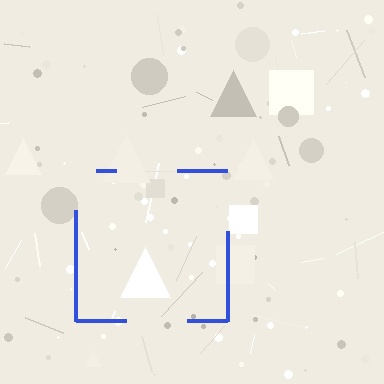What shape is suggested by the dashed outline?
The dashed outline suggests a square.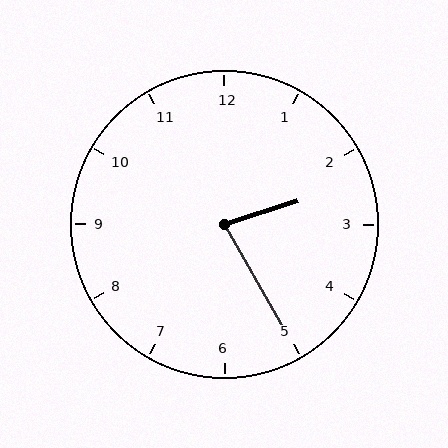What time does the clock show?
2:25.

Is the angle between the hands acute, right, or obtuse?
It is acute.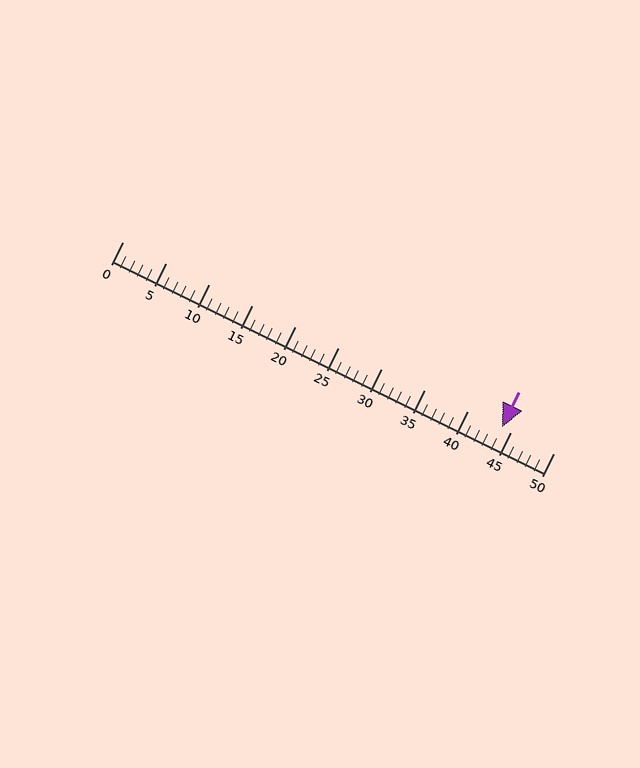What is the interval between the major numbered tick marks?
The major tick marks are spaced 5 units apart.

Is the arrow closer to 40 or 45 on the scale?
The arrow is closer to 45.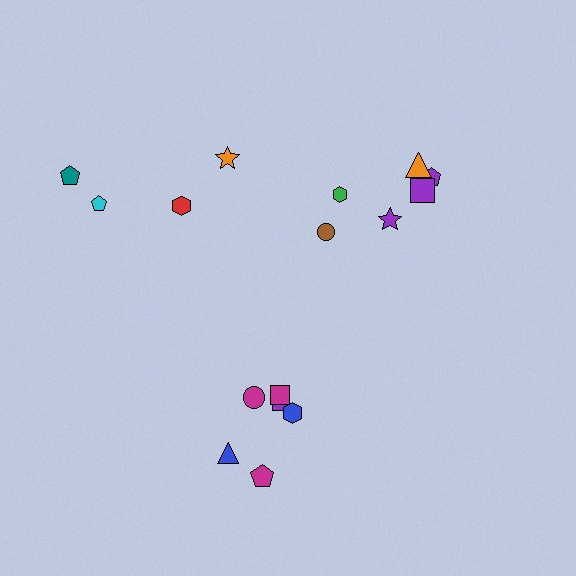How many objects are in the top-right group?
There are 6 objects.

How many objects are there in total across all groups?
There are 16 objects.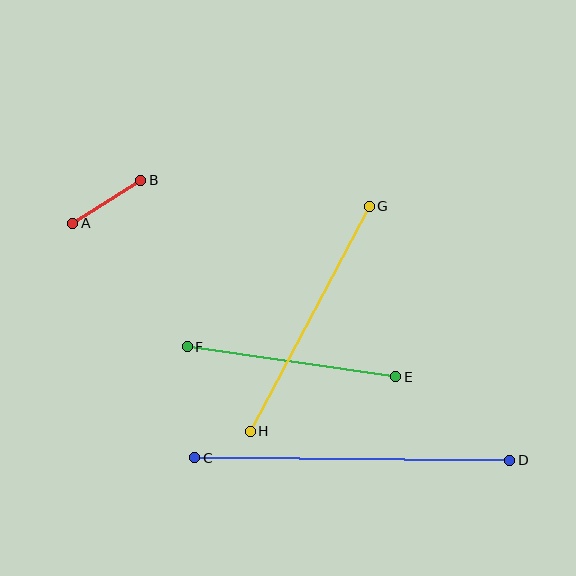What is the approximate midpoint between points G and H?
The midpoint is at approximately (310, 319) pixels.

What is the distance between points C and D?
The distance is approximately 315 pixels.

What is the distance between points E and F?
The distance is approximately 211 pixels.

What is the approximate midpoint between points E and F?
The midpoint is at approximately (291, 362) pixels.